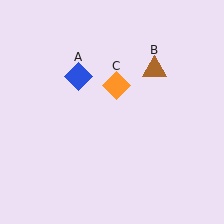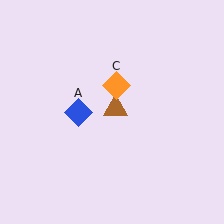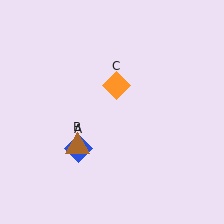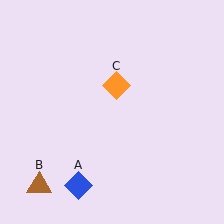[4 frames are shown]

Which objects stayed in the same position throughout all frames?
Orange diamond (object C) remained stationary.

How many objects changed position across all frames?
2 objects changed position: blue diamond (object A), brown triangle (object B).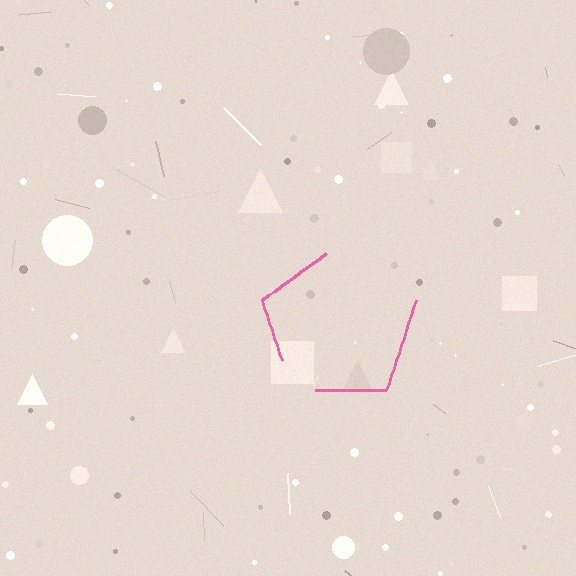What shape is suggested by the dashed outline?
The dashed outline suggests a pentagon.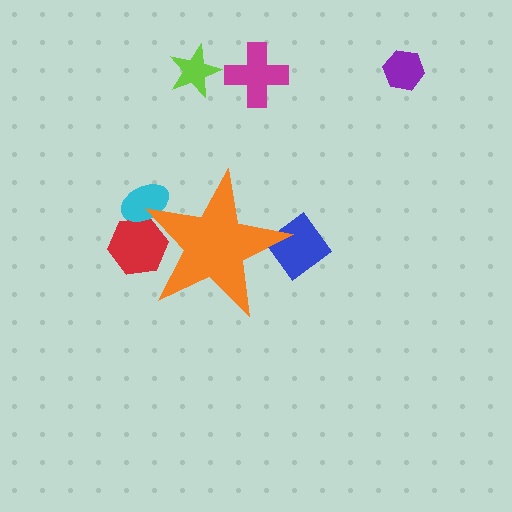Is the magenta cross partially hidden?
No, the magenta cross is fully visible.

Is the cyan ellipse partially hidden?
Yes, the cyan ellipse is partially hidden behind the orange star.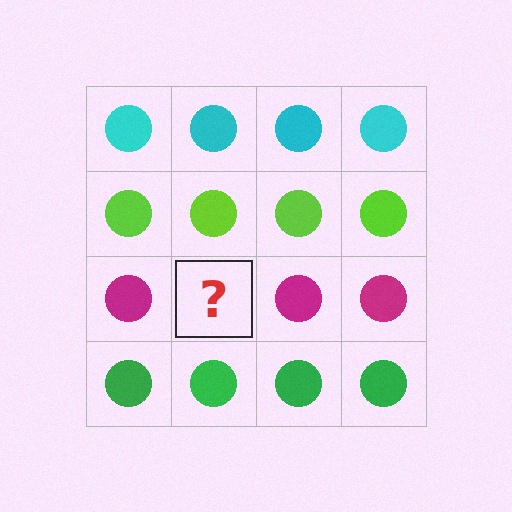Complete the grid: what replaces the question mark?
The question mark should be replaced with a magenta circle.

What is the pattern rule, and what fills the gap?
The rule is that each row has a consistent color. The gap should be filled with a magenta circle.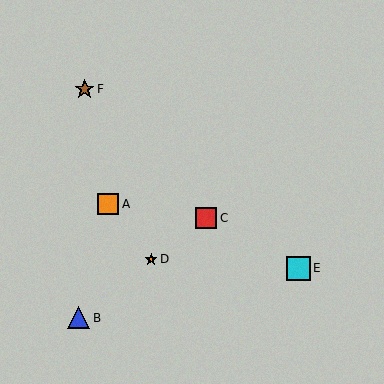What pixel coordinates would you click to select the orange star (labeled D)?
Click at (151, 259) to select the orange star D.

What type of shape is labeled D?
Shape D is an orange star.